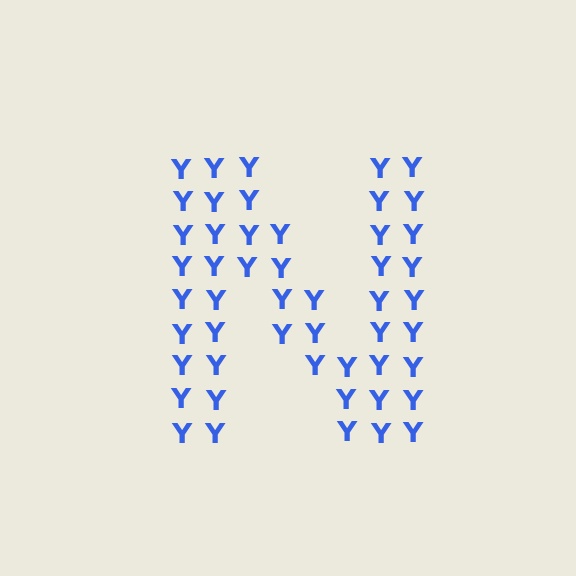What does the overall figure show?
The overall figure shows the letter N.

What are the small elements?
The small elements are letter Y's.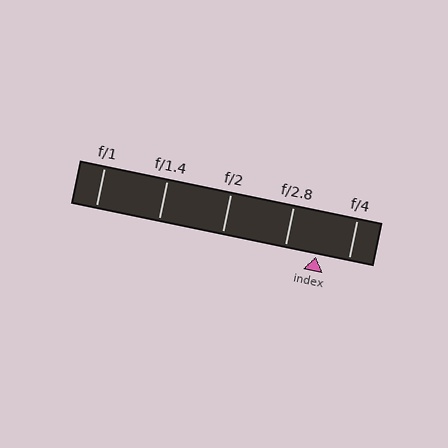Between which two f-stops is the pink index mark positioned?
The index mark is between f/2.8 and f/4.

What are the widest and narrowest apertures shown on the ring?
The widest aperture shown is f/1 and the narrowest is f/4.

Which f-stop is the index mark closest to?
The index mark is closest to f/4.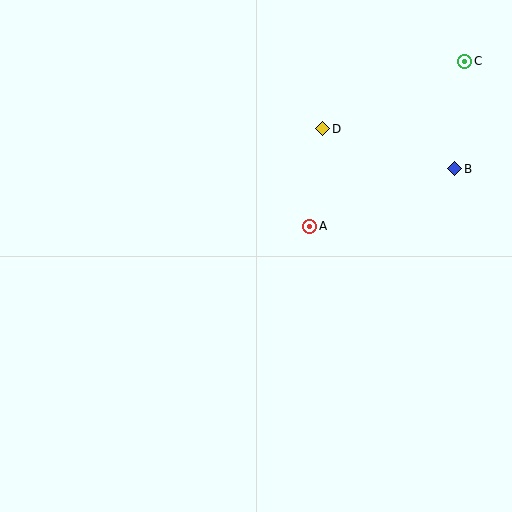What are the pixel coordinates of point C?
Point C is at (465, 61).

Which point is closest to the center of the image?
Point A at (310, 226) is closest to the center.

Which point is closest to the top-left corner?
Point D is closest to the top-left corner.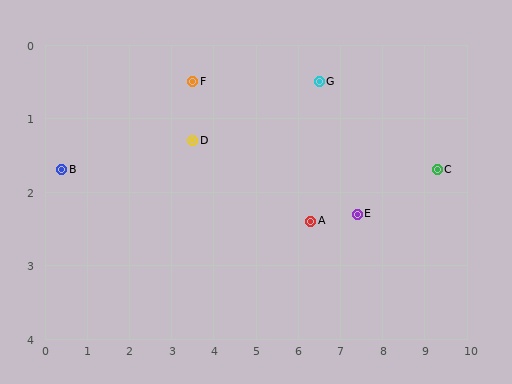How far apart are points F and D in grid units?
Points F and D are about 0.8 grid units apart.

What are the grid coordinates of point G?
Point G is at approximately (6.5, 0.5).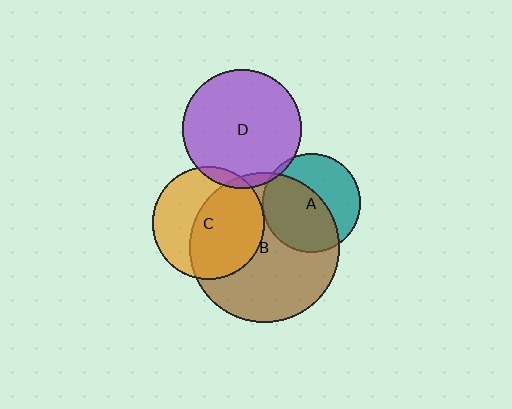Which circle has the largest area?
Circle B (brown).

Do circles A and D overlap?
Yes.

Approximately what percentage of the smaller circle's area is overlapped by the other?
Approximately 5%.